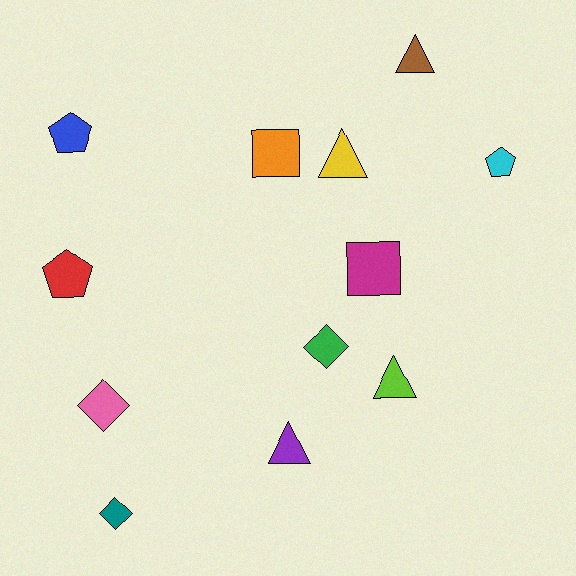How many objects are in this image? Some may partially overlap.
There are 12 objects.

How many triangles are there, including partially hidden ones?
There are 4 triangles.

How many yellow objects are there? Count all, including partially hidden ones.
There is 1 yellow object.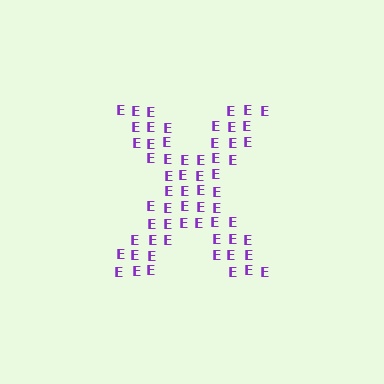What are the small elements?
The small elements are letter E's.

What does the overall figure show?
The overall figure shows the letter X.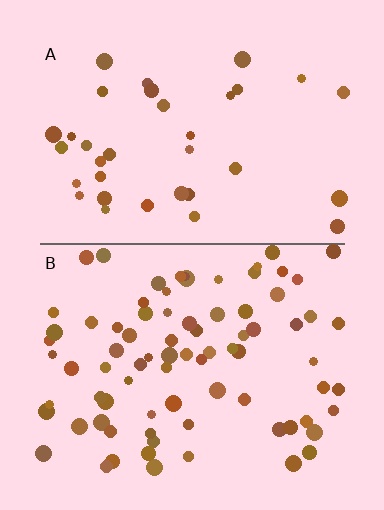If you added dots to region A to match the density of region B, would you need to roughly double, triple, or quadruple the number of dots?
Approximately double.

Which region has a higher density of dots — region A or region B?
B (the bottom).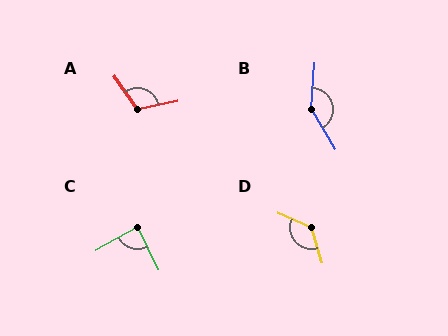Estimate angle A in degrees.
Approximately 114 degrees.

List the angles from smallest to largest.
C (86°), A (114°), D (130°), B (145°).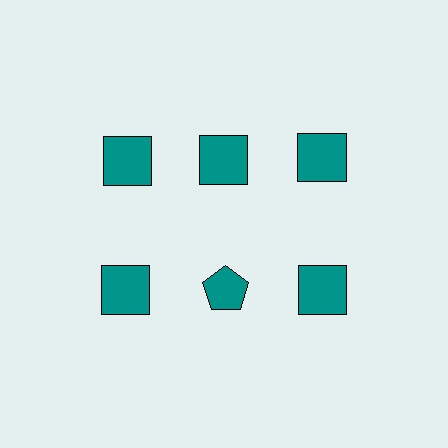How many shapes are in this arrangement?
There are 6 shapes arranged in a grid pattern.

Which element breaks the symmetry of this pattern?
The teal pentagon in the second row, second from left column breaks the symmetry. All other shapes are teal squares.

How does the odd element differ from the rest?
It has a different shape: pentagon instead of square.